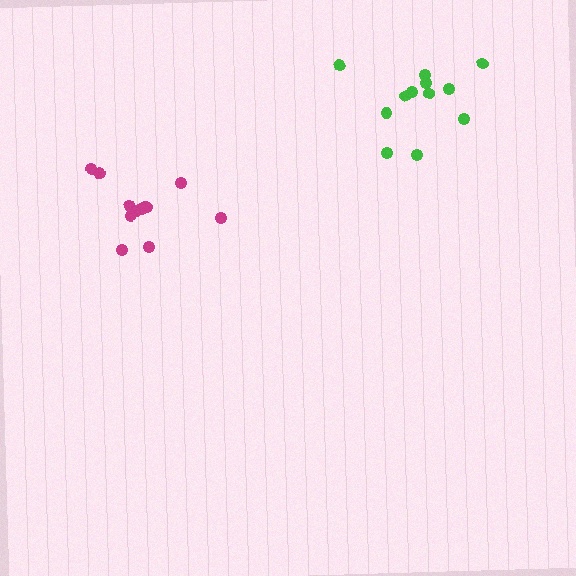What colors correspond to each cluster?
The clusters are colored: green, magenta.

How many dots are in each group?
Group 1: 12 dots, Group 2: 12 dots (24 total).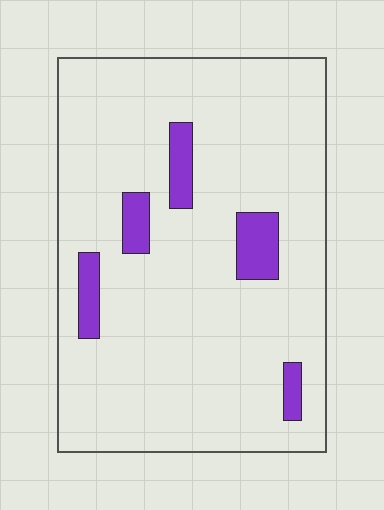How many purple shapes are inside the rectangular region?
5.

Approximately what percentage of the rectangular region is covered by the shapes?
Approximately 10%.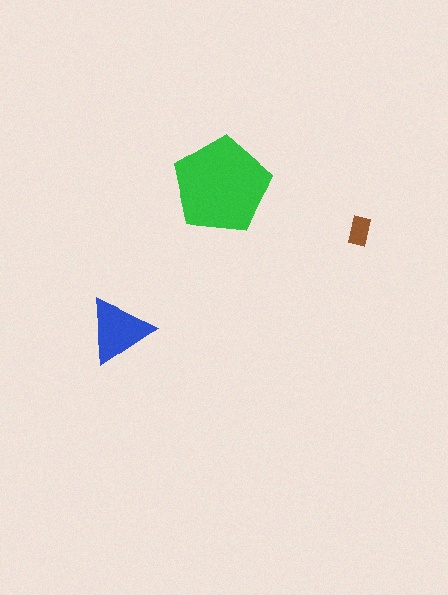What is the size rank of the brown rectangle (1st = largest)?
3rd.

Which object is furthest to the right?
The brown rectangle is rightmost.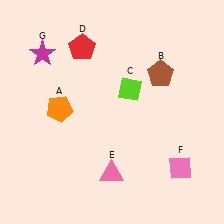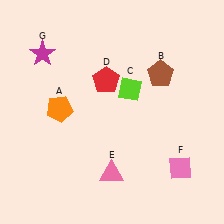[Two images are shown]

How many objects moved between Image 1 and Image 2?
1 object moved between the two images.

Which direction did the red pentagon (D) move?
The red pentagon (D) moved down.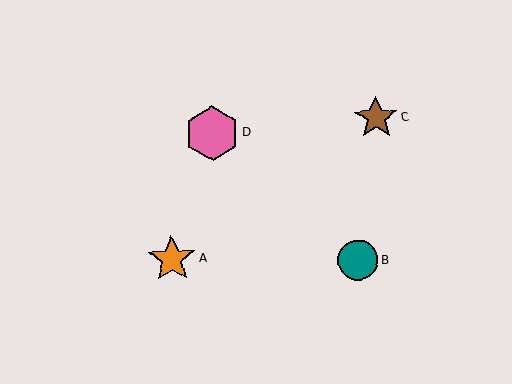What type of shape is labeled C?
Shape C is a brown star.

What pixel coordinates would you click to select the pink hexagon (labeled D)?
Click at (212, 134) to select the pink hexagon D.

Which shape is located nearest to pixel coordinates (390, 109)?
The brown star (labeled C) at (376, 118) is nearest to that location.